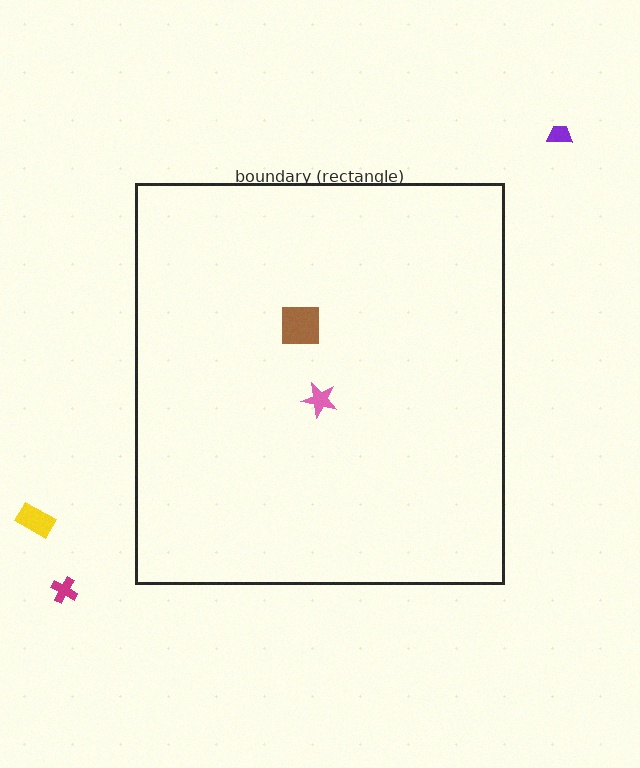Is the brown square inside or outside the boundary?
Inside.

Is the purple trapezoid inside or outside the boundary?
Outside.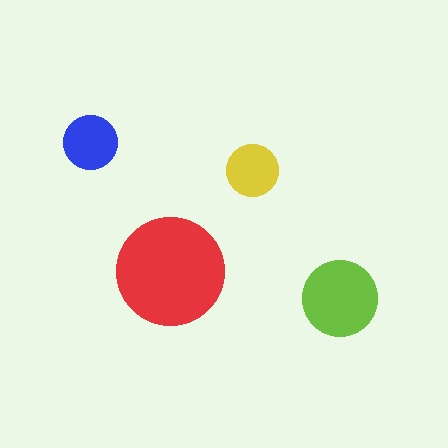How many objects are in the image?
There are 4 objects in the image.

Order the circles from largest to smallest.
the red one, the lime one, the blue one, the yellow one.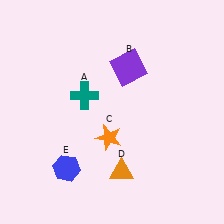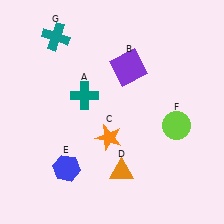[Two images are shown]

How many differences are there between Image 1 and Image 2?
There are 2 differences between the two images.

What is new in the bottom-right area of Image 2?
A lime circle (F) was added in the bottom-right area of Image 2.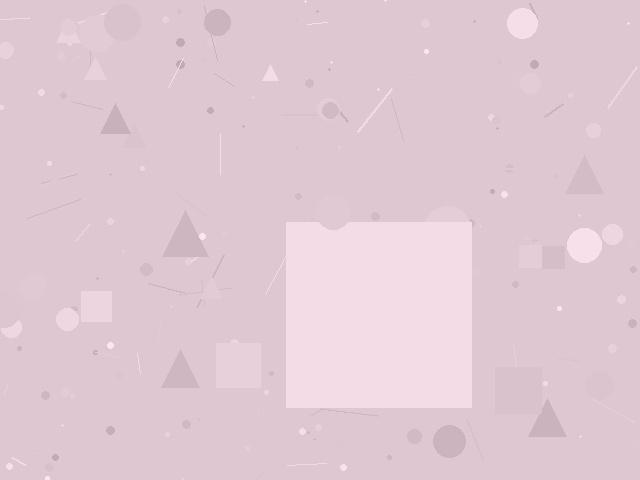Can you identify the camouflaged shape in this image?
The camouflaged shape is a square.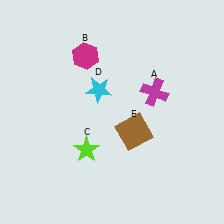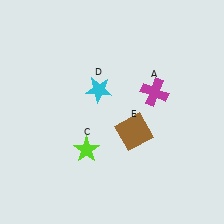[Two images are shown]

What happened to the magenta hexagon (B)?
The magenta hexagon (B) was removed in Image 2. It was in the top-left area of Image 1.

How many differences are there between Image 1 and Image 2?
There is 1 difference between the two images.